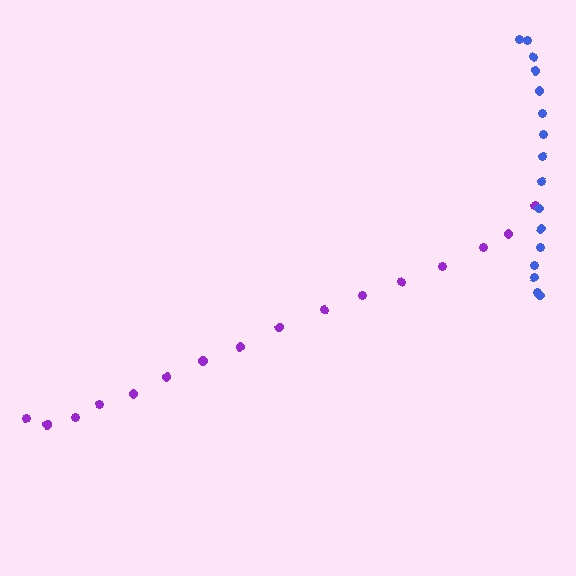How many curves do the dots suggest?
There are 2 distinct paths.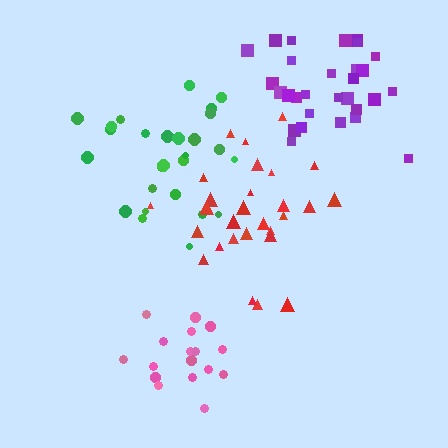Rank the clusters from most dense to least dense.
pink, purple, red, green.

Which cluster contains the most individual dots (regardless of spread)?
Purple (29).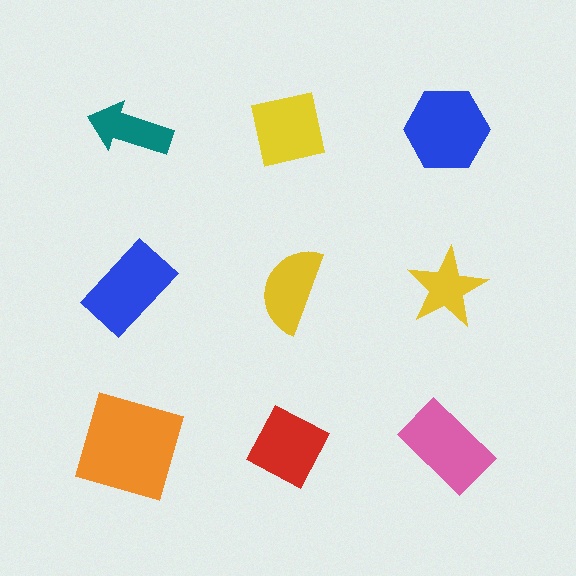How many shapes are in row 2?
3 shapes.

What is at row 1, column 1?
A teal arrow.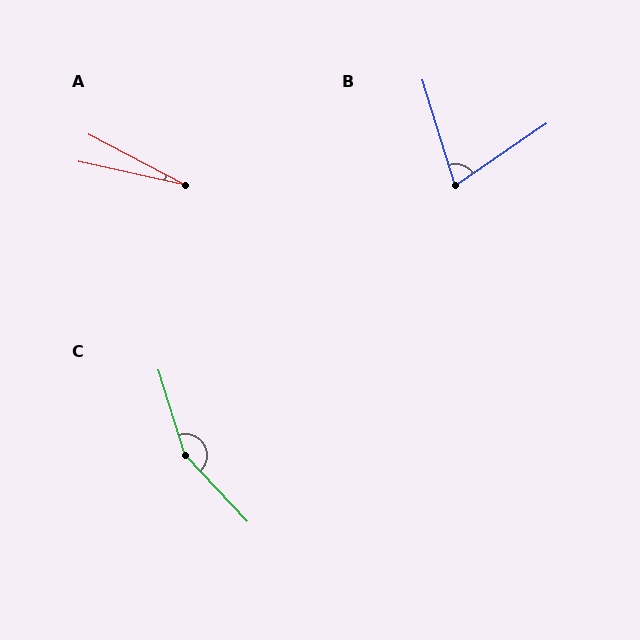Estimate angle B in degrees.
Approximately 73 degrees.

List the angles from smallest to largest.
A (16°), B (73°), C (154°).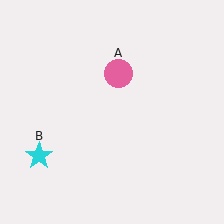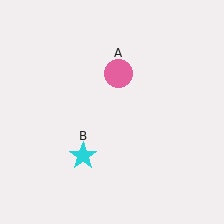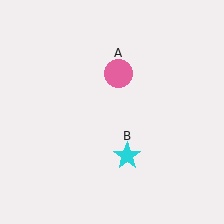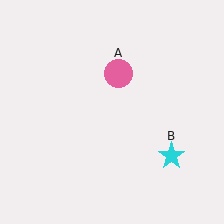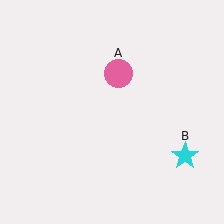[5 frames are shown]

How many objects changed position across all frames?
1 object changed position: cyan star (object B).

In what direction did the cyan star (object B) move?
The cyan star (object B) moved right.